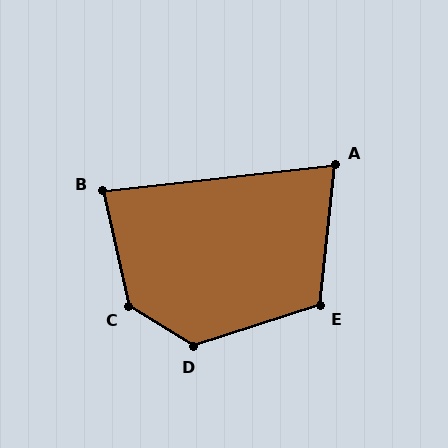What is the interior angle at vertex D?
Approximately 131 degrees (obtuse).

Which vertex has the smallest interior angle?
A, at approximately 78 degrees.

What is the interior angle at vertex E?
Approximately 114 degrees (obtuse).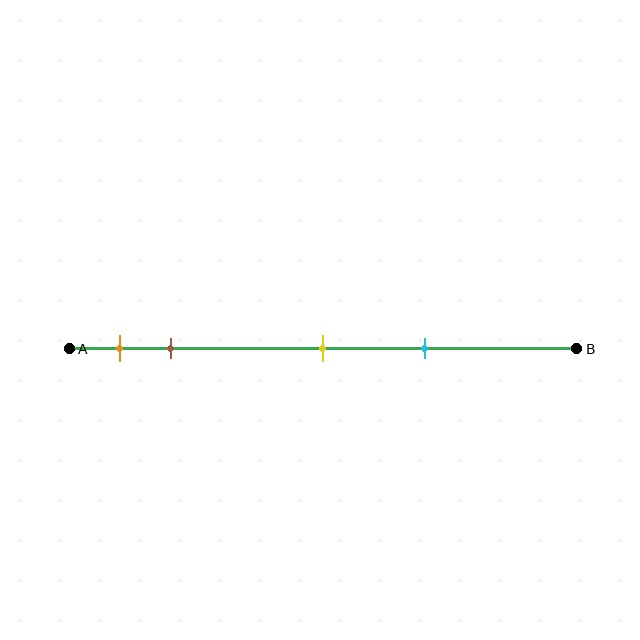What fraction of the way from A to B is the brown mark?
The brown mark is approximately 20% (0.2) of the way from A to B.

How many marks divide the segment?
There are 4 marks dividing the segment.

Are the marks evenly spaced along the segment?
No, the marks are not evenly spaced.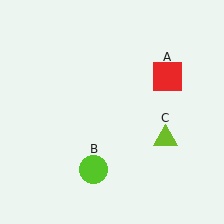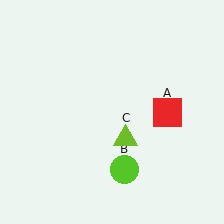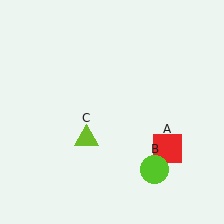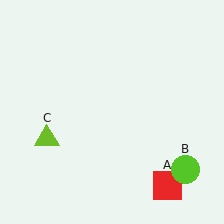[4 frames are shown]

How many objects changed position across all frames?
3 objects changed position: red square (object A), lime circle (object B), lime triangle (object C).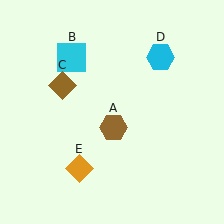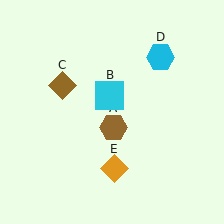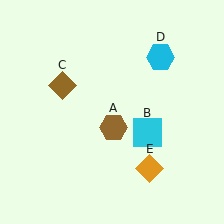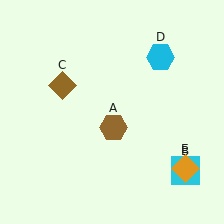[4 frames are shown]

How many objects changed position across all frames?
2 objects changed position: cyan square (object B), orange diamond (object E).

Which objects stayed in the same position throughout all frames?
Brown hexagon (object A) and brown diamond (object C) and cyan hexagon (object D) remained stationary.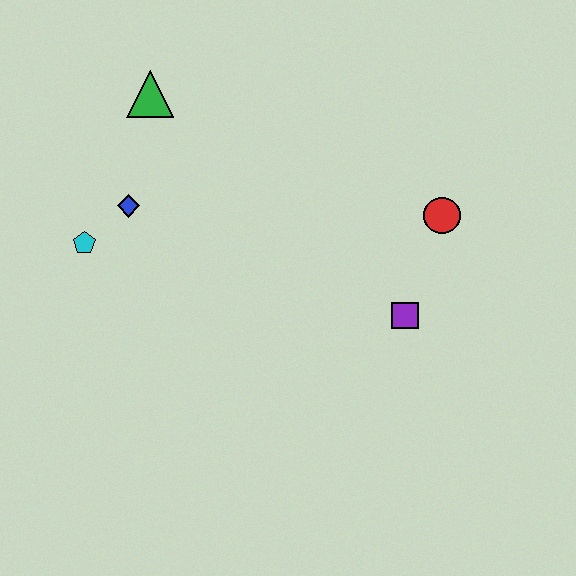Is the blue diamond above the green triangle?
No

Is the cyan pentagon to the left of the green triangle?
Yes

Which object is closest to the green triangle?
The blue diamond is closest to the green triangle.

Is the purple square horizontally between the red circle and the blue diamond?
Yes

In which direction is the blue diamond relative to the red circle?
The blue diamond is to the left of the red circle.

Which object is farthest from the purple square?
The green triangle is farthest from the purple square.